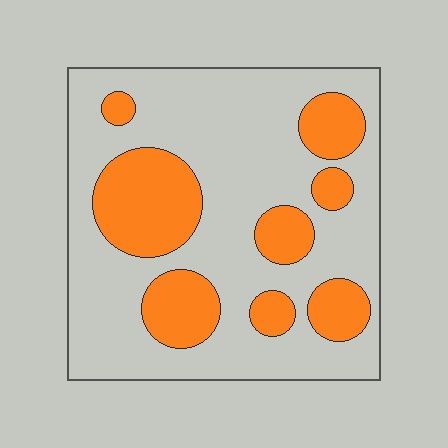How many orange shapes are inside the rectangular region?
8.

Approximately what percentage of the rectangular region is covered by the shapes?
Approximately 30%.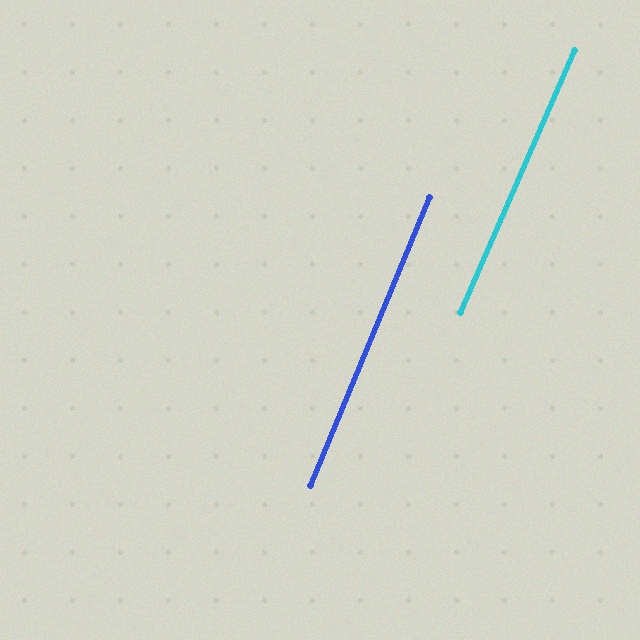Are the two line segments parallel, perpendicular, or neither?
Parallel — their directions differ by only 1.3°.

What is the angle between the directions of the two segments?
Approximately 1 degree.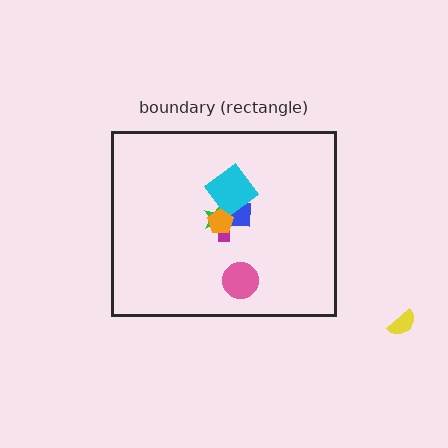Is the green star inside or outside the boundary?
Inside.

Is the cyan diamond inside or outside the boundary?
Inside.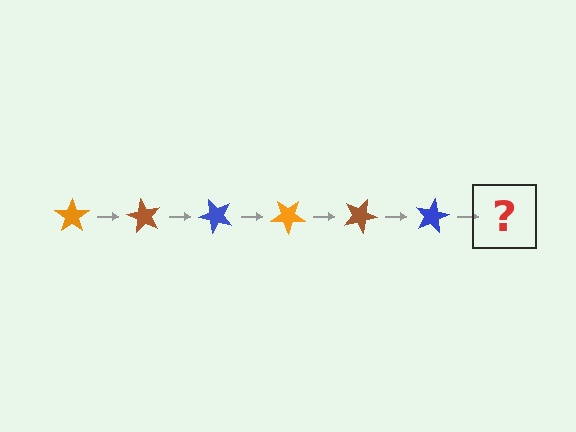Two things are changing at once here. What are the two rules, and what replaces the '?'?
The two rules are that it rotates 60 degrees each step and the color cycles through orange, brown, and blue. The '?' should be an orange star, rotated 360 degrees from the start.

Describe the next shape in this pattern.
It should be an orange star, rotated 360 degrees from the start.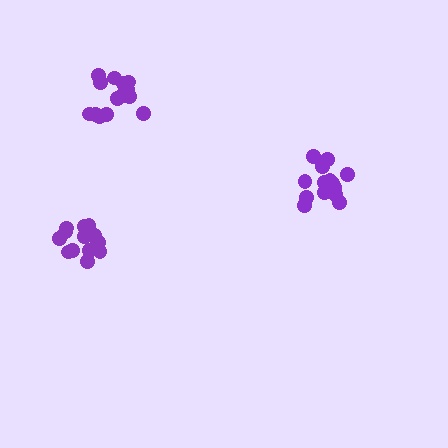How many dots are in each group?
Group 1: 14 dots, Group 2: 15 dots, Group 3: 15 dots (44 total).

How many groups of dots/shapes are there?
There are 3 groups.